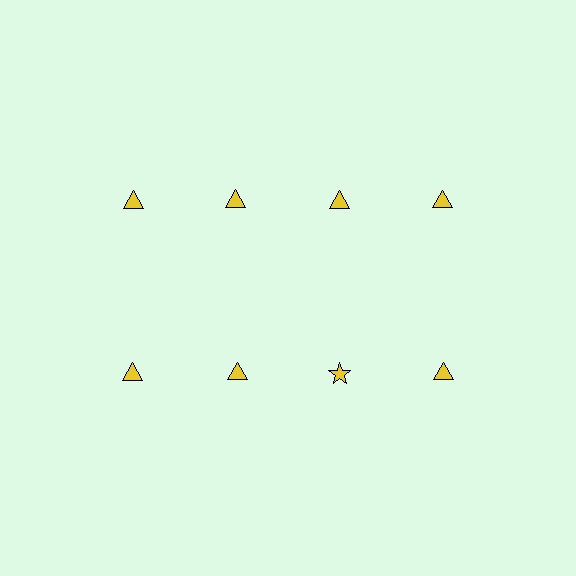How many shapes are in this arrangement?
There are 8 shapes arranged in a grid pattern.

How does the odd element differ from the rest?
It has a different shape: star instead of triangle.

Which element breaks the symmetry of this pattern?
The yellow star in the second row, center column breaks the symmetry. All other shapes are yellow triangles.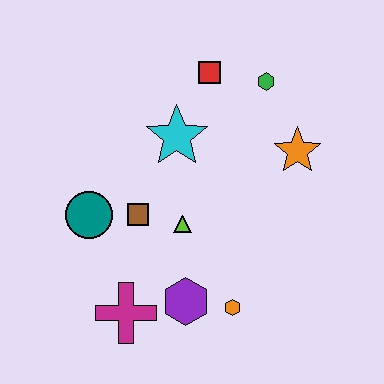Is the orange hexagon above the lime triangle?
No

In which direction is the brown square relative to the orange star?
The brown square is to the left of the orange star.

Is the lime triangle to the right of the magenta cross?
Yes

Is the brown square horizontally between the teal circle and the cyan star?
Yes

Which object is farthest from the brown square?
The green hexagon is farthest from the brown square.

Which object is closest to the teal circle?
The brown square is closest to the teal circle.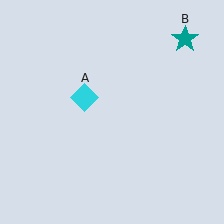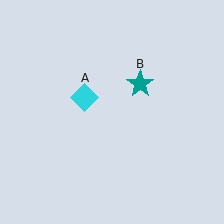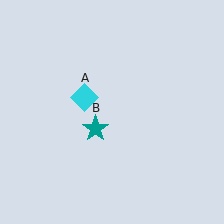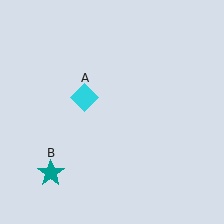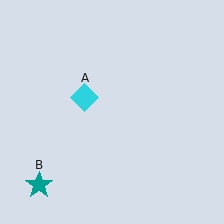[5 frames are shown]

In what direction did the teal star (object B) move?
The teal star (object B) moved down and to the left.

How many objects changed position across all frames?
1 object changed position: teal star (object B).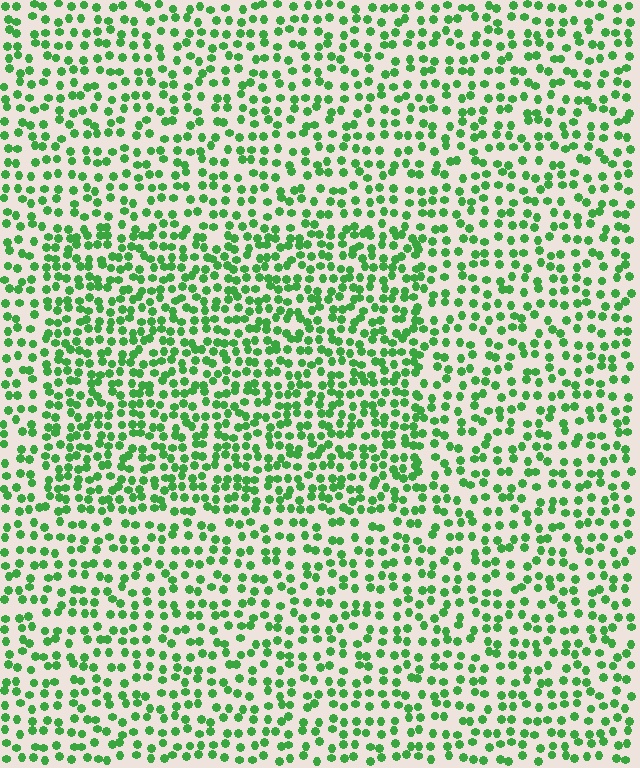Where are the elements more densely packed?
The elements are more densely packed inside the rectangle boundary.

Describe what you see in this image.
The image contains small green elements arranged at two different densities. A rectangle-shaped region is visible where the elements are more densely packed than the surrounding area.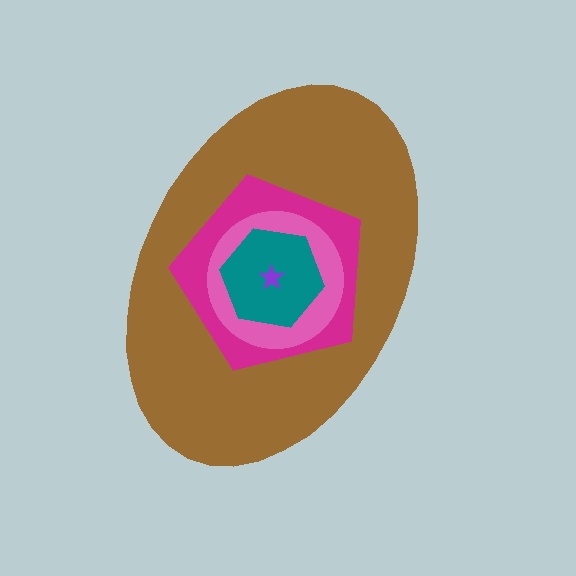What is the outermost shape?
The brown ellipse.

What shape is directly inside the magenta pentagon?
The pink circle.